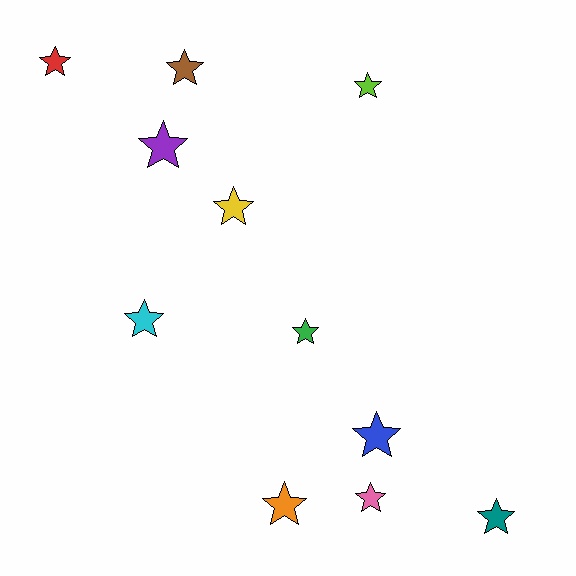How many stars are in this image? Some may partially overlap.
There are 11 stars.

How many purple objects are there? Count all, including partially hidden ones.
There is 1 purple object.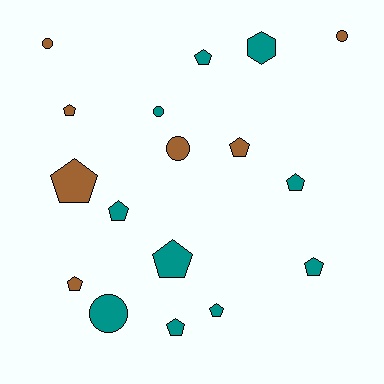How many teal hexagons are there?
There is 1 teal hexagon.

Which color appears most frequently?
Teal, with 10 objects.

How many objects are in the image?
There are 17 objects.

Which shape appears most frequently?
Pentagon, with 11 objects.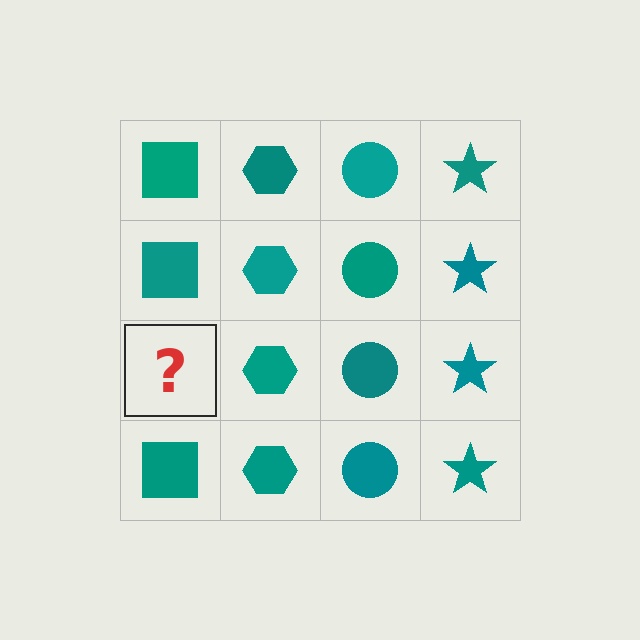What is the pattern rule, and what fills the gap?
The rule is that each column has a consistent shape. The gap should be filled with a teal square.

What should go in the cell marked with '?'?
The missing cell should contain a teal square.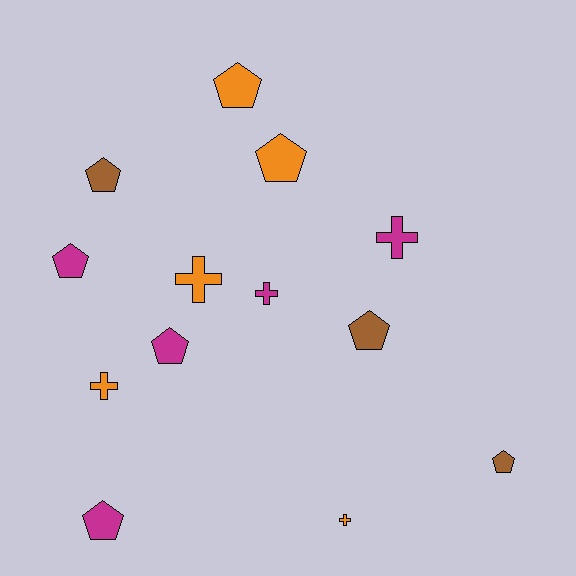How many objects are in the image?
There are 13 objects.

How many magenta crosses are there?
There are 2 magenta crosses.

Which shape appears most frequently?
Pentagon, with 8 objects.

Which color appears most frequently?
Magenta, with 5 objects.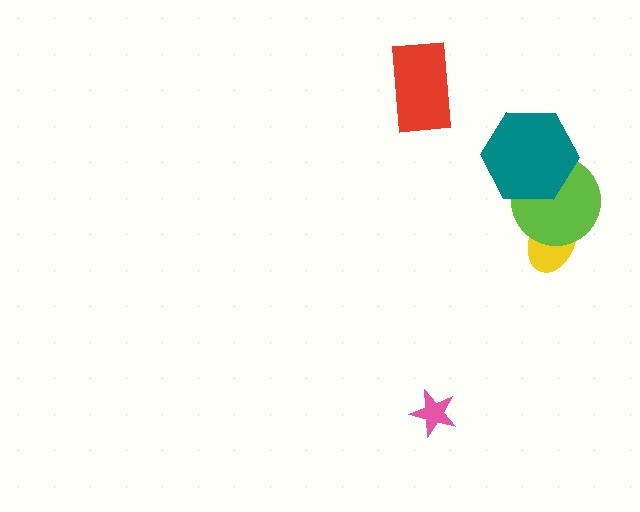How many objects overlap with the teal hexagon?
1 object overlaps with the teal hexagon.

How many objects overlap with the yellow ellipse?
1 object overlaps with the yellow ellipse.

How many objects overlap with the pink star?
0 objects overlap with the pink star.